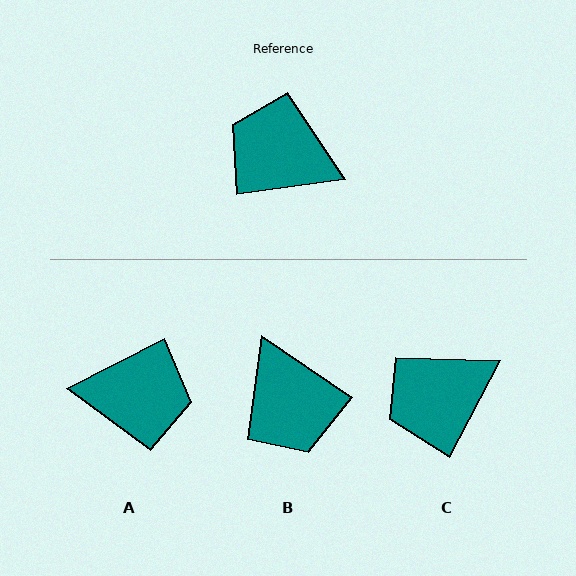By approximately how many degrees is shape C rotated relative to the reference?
Approximately 55 degrees counter-clockwise.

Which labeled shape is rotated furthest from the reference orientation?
A, about 160 degrees away.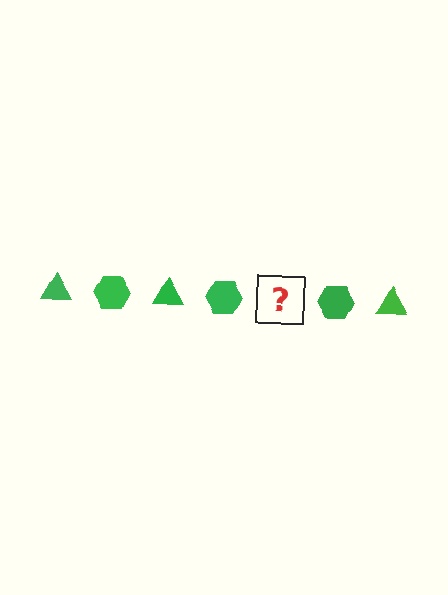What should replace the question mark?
The question mark should be replaced with a green triangle.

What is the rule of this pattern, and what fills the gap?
The rule is that the pattern cycles through triangle, hexagon shapes in green. The gap should be filled with a green triangle.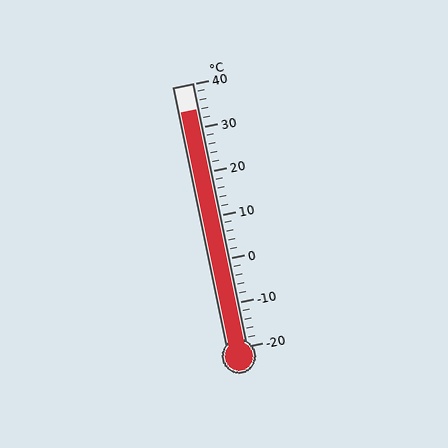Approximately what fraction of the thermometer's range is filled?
The thermometer is filled to approximately 90% of its range.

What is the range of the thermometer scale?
The thermometer scale ranges from -20°C to 40°C.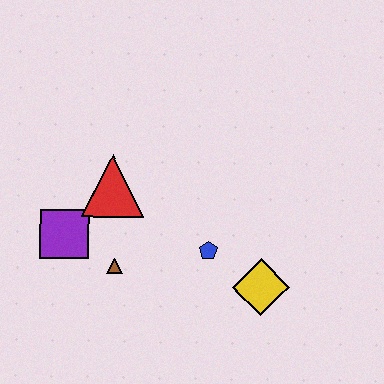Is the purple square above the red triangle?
No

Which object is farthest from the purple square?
The yellow diamond is farthest from the purple square.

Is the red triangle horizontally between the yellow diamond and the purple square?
Yes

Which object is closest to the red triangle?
The purple square is closest to the red triangle.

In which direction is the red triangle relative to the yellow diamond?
The red triangle is to the left of the yellow diamond.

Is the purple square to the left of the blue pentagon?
Yes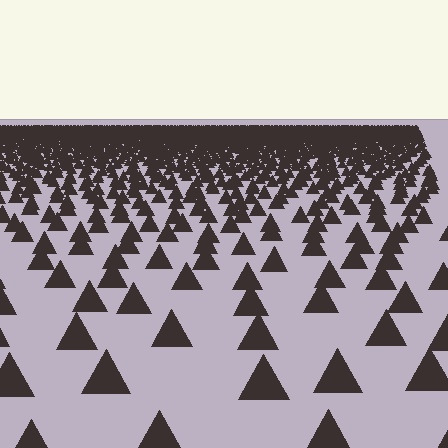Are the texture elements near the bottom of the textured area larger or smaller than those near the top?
Larger. Near the bottom, elements are closer to the viewer and appear at a bigger on-screen size.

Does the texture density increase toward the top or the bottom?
Density increases toward the top.